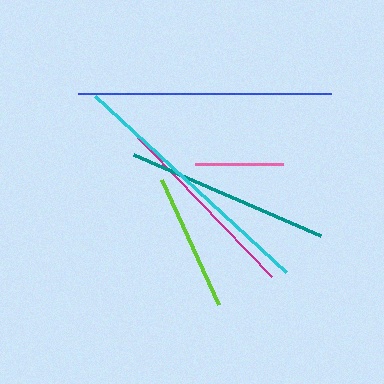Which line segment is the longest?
The cyan line is the longest at approximately 260 pixels.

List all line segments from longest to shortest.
From longest to shortest: cyan, blue, magenta, teal, lime, pink.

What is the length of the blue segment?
The blue segment is approximately 253 pixels long.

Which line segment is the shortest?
The pink line is the shortest at approximately 88 pixels.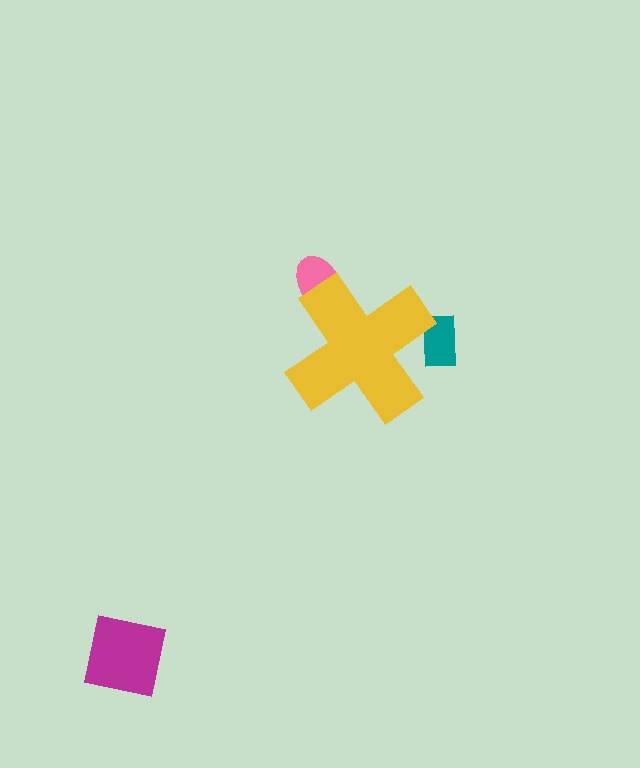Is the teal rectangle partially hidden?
Yes, the teal rectangle is partially hidden behind the yellow cross.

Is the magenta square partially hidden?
No, the magenta square is fully visible.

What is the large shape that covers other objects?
A yellow cross.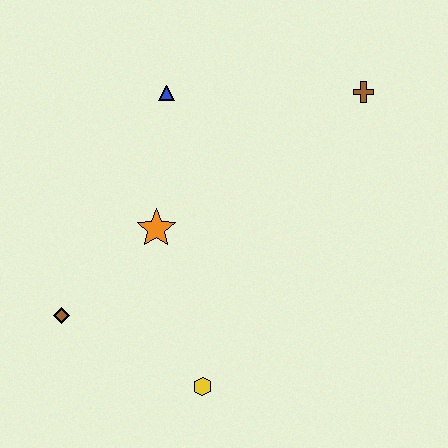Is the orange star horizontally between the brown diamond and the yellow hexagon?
Yes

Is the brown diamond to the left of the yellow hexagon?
Yes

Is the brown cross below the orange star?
No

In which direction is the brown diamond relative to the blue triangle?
The brown diamond is below the blue triangle.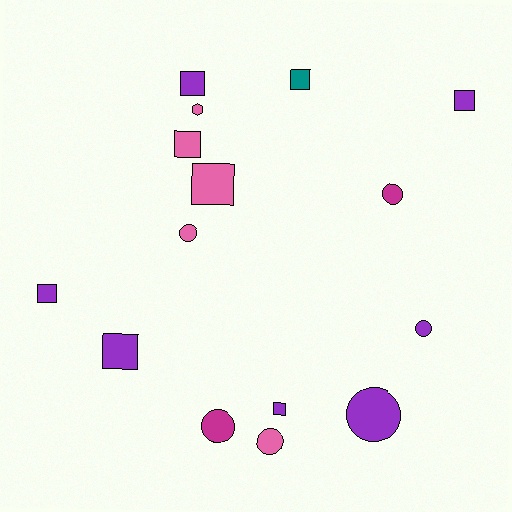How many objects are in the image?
There are 15 objects.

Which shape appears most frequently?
Square, with 8 objects.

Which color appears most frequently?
Purple, with 7 objects.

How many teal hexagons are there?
There are no teal hexagons.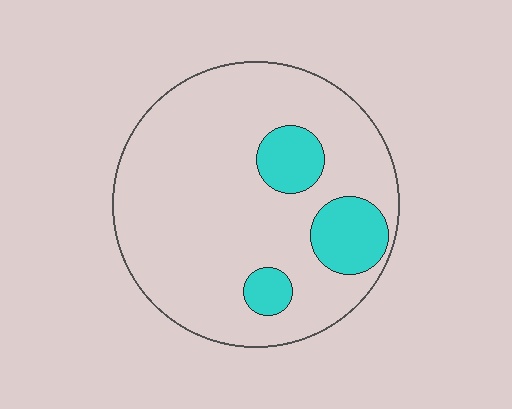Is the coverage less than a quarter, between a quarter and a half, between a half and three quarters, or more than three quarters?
Less than a quarter.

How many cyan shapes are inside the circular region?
3.